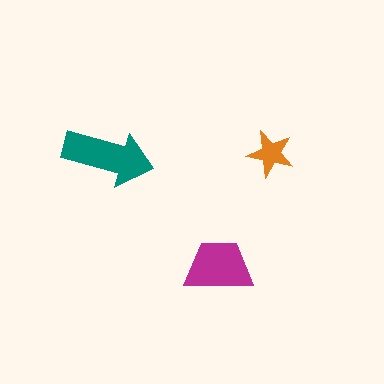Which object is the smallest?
The orange star.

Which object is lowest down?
The magenta trapezoid is bottommost.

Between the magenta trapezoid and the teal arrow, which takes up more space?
The teal arrow.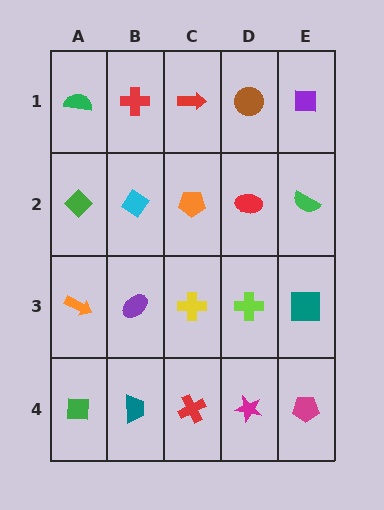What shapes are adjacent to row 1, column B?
A cyan diamond (row 2, column B), a green semicircle (row 1, column A), a red arrow (row 1, column C).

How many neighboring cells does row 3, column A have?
3.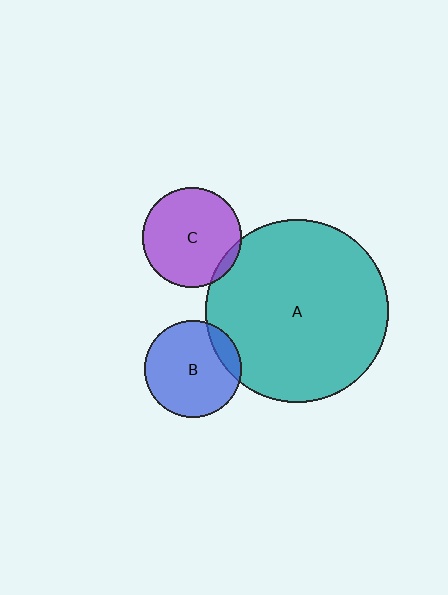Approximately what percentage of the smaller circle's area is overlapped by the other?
Approximately 15%.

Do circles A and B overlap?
Yes.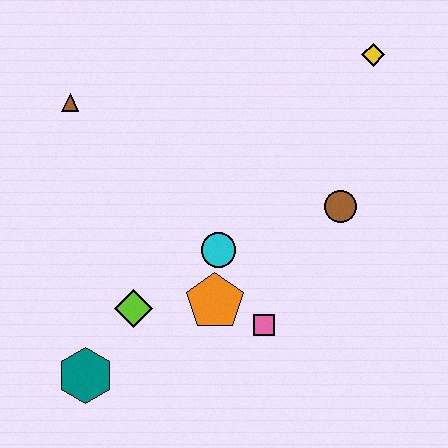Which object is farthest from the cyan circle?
The yellow diamond is farthest from the cyan circle.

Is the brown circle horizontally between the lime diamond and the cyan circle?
No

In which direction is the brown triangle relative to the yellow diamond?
The brown triangle is to the left of the yellow diamond.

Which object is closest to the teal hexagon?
The lime diamond is closest to the teal hexagon.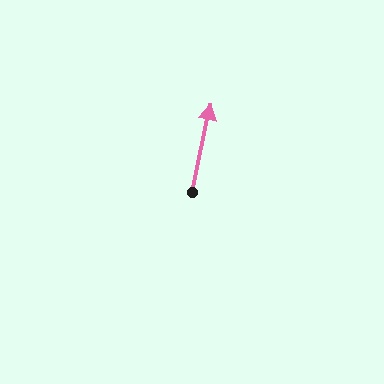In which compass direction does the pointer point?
North.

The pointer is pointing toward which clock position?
Roughly 12 o'clock.